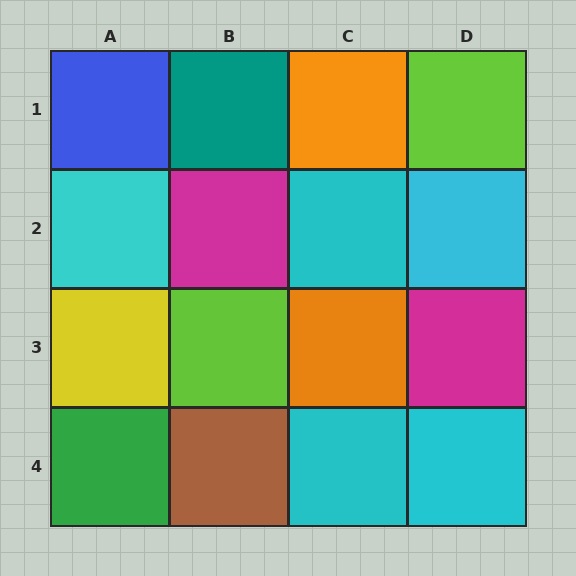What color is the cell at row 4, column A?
Green.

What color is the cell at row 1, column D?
Lime.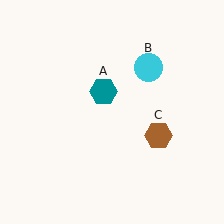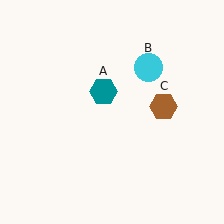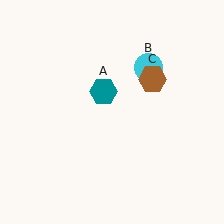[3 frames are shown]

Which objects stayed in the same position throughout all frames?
Teal hexagon (object A) and cyan circle (object B) remained stationary.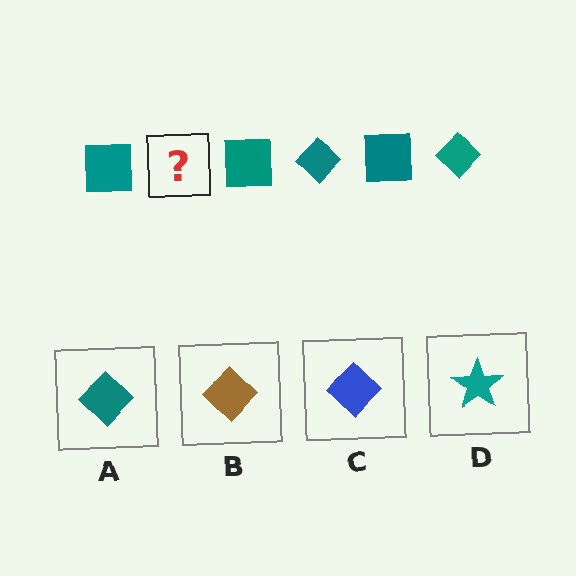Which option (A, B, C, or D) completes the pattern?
A.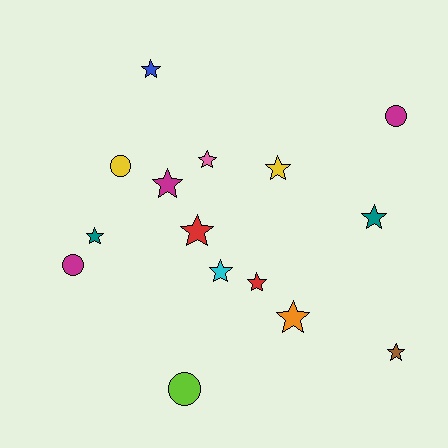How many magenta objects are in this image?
There are 3 magenta objects.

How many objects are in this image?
There are 15 objects.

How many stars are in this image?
There are 11 stars.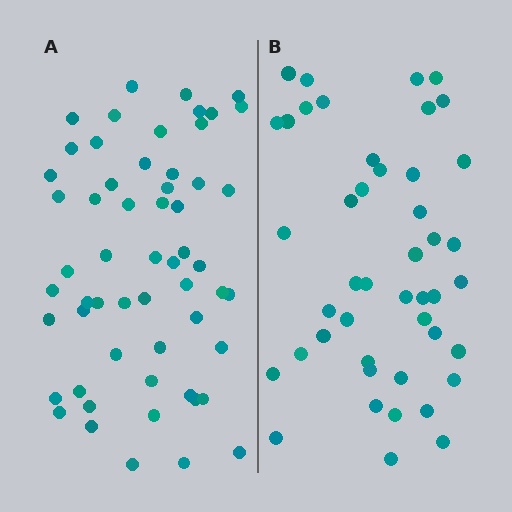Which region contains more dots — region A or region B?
Region A (the left region) has more dots.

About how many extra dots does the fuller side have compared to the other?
Region A has roughly 12 or so more dots than region B.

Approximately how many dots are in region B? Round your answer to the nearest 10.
About 40 dots. (The exact count is 45, which rounds to 40.)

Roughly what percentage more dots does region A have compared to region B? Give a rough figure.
About 25% more.